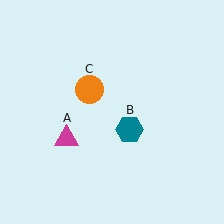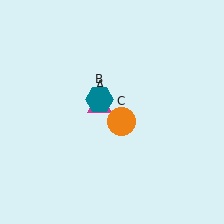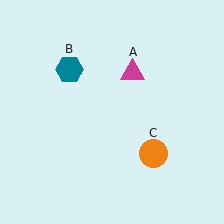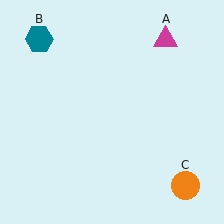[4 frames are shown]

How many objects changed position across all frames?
3 objects changed position: magenta triangle (object A), teal hexagon (object B), orange circle (object C).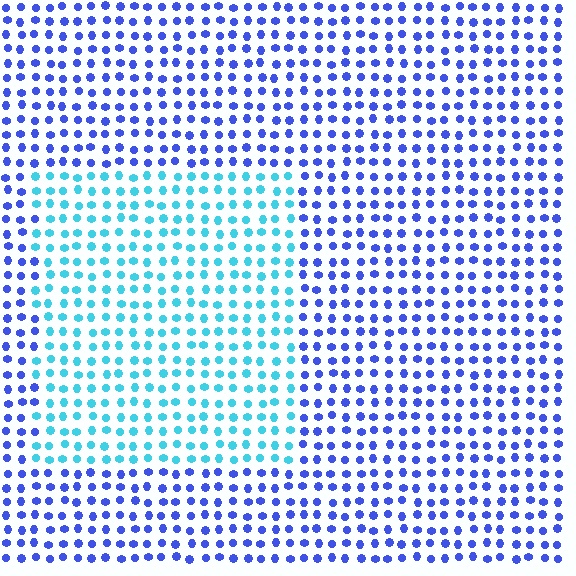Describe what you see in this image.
The image is filled with small blue elements in a uniform arrangement. A rectangle-shaped region is visible where the elements are tinted to a slightly different hue, forming a subtle color boundary.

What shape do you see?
I see a rectangle.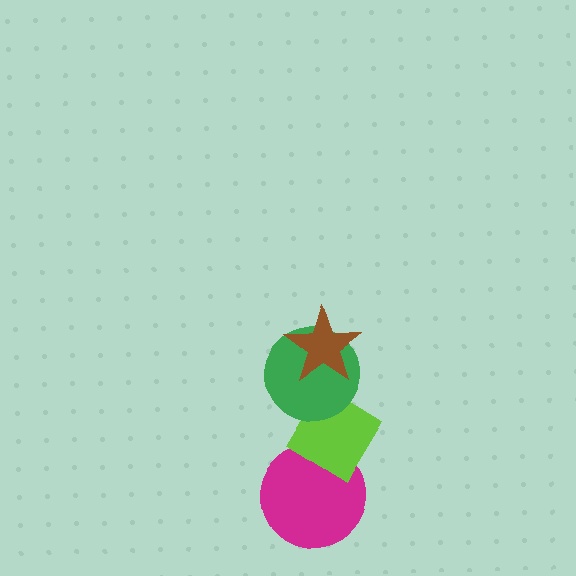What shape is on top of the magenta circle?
The lime diamond is on top of the magenta circle.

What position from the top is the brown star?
The brown star is 1st from the top.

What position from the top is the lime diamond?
The lime diamond is 3rd from the top.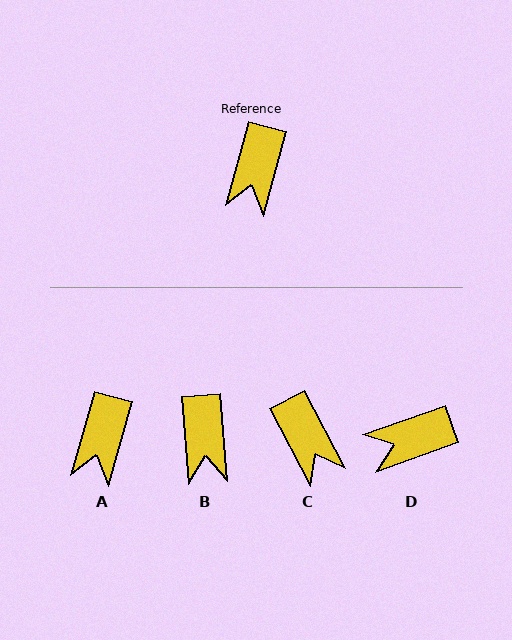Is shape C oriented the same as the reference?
No, it is off by about 43 degrees.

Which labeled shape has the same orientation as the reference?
A.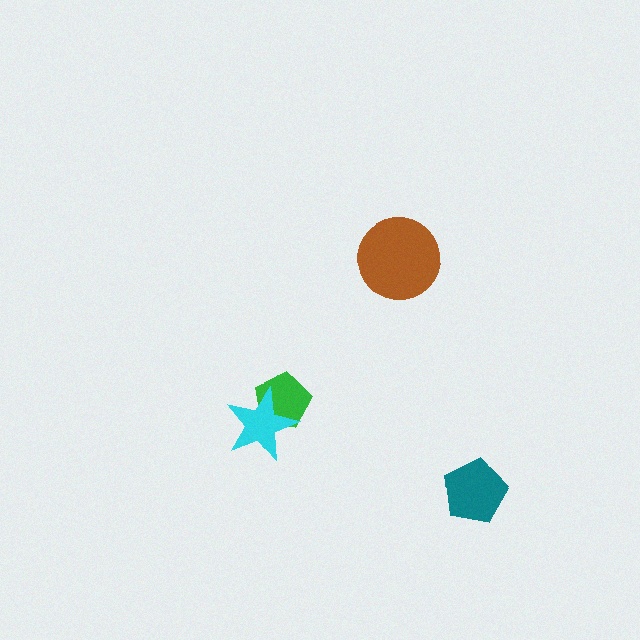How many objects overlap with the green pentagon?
1 object overlaps with the green pentagon.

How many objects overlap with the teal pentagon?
0 objects overlap with the teal pentagon.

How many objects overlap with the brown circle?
0 objects overlap with the brown circle.